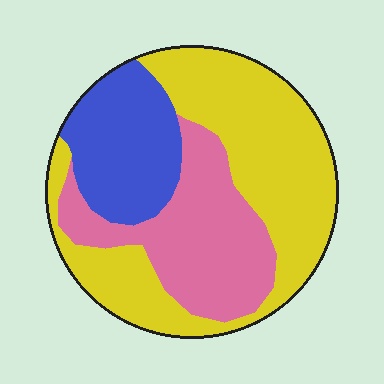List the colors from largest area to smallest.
From largest to smallest: yellow, pink, blue.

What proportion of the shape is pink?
Pink takes up about one quarter (1/4) of the shape.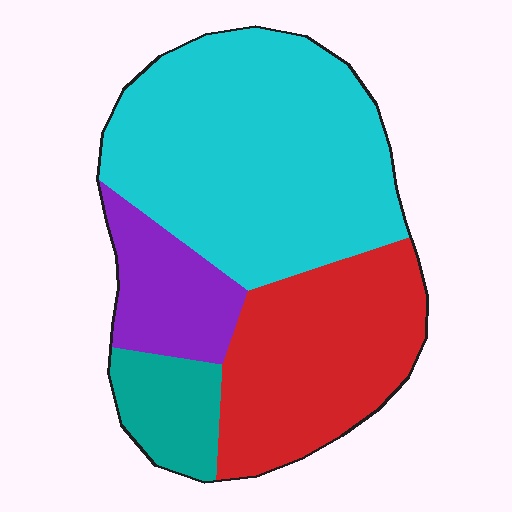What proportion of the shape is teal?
Teal covers about 10% of the shape.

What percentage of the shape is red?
Red takes up between a sixth and a third of the shape.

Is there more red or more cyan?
Cyan.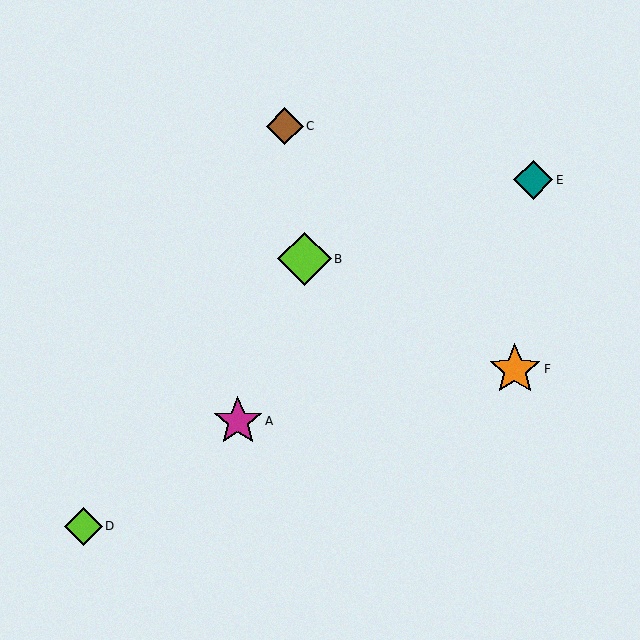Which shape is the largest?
The lime diamond (labeled B) is the largest.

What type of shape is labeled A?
Shape A is a magenta star.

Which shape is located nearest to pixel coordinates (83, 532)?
The lime diamond (labeled D) at (84, 526) is nearest to that location.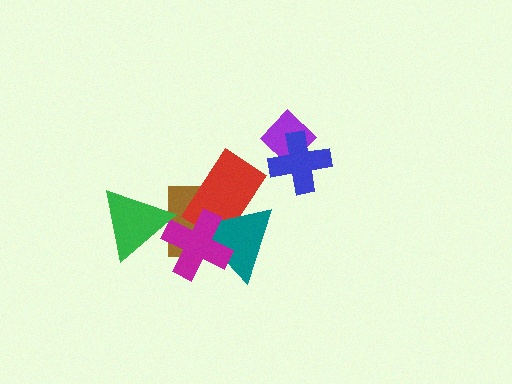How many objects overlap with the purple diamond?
1 object overlaps with the purple diamond.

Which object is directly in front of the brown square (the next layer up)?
The red rectangle is directly in front of the brown square.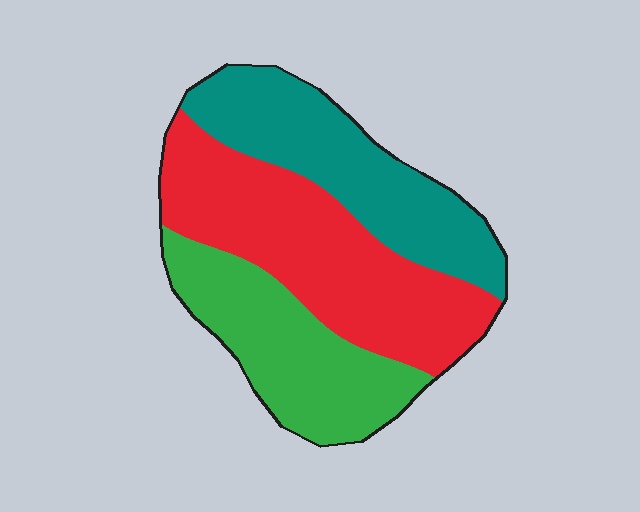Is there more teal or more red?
Red.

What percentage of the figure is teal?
Teal covers 31% of the figure.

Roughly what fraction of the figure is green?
Green takes up between a quarter and a half of the figure.